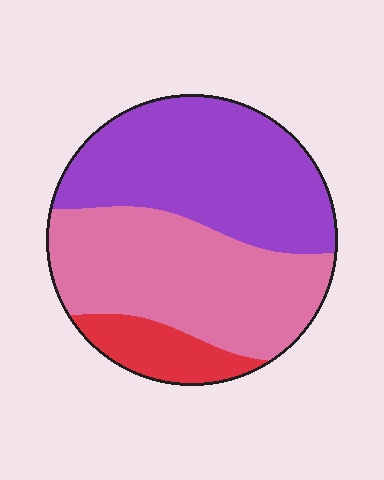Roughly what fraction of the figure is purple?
Purple covers around 45% of the figure.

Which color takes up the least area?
Red, at roughly 10%.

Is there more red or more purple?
Purple.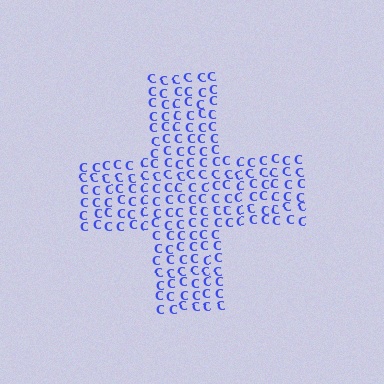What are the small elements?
The small elements are letter C's.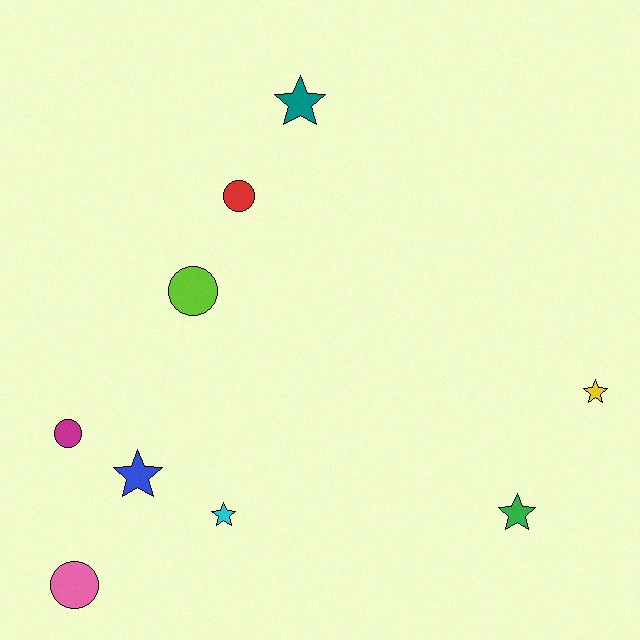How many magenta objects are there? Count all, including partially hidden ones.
There is 1 magenta object.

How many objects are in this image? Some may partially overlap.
There are 9 objects.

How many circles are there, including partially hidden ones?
There are 4 circles.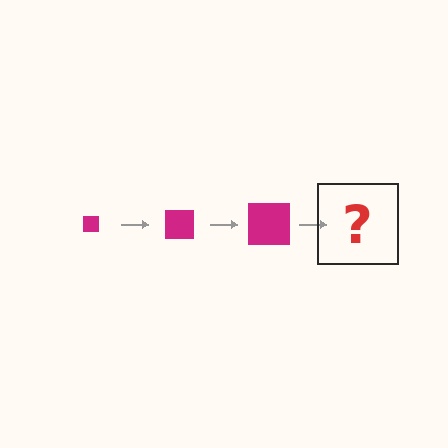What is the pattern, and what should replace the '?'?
The pattern is that the square gets progressively larger each step. The '?' should be a magenta square, larger than the previous one.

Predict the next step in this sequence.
The next step is a magenta square, larger than the previous one.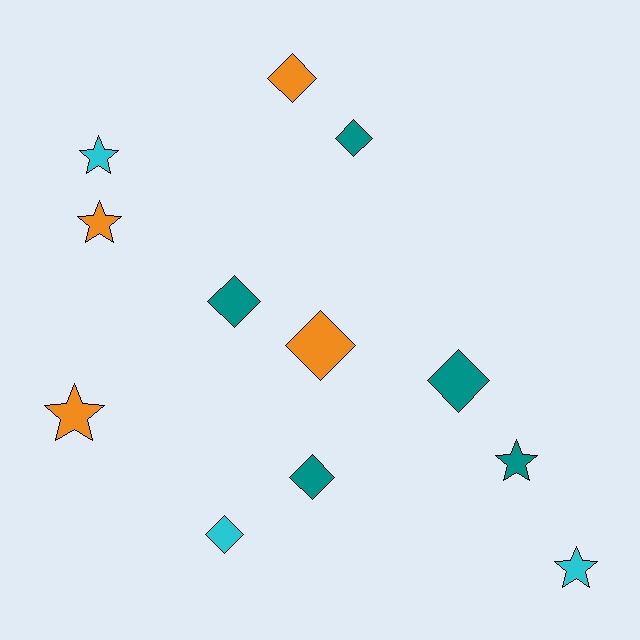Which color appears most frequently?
Teal, with 5 objects.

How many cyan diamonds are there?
There is 1 cyan diamond.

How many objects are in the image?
There are 12 objects.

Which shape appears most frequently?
Diamond, with 7 objects.